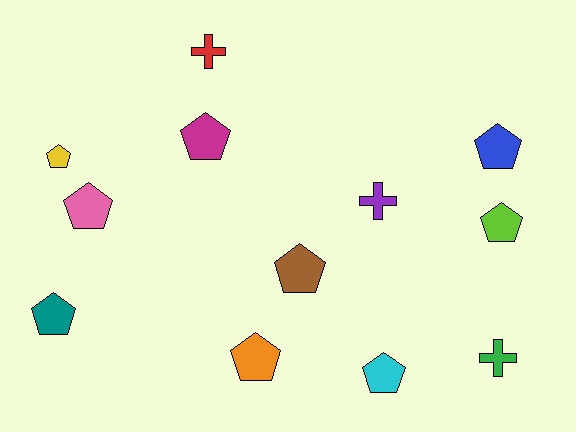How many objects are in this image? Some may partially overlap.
There are 12 objects.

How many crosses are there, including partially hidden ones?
There are 3 crosses.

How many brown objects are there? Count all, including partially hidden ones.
There is 1 brown object.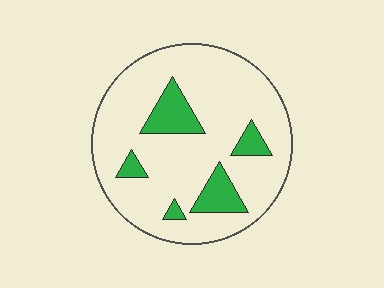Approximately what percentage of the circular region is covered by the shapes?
Approximately 15%.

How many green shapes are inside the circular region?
5.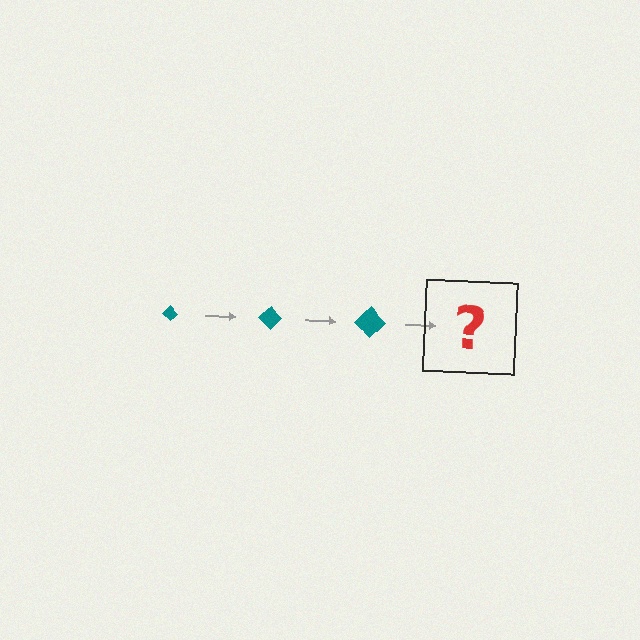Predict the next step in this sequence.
The next step is a teal diamond, larger than the previous one.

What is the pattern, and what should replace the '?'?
The pattern is that the diamond gets progressively larger each step. The '?' should be a teal diamond, larger than the previous one.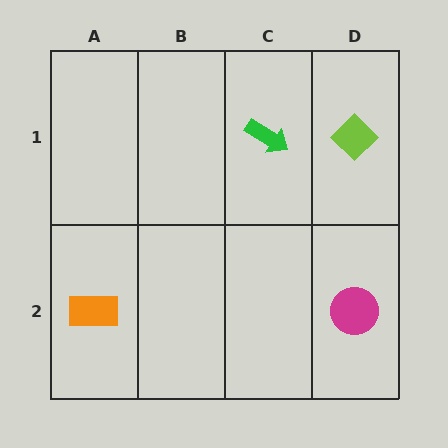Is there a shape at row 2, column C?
No, that cell is empty.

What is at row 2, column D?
A magenta circle.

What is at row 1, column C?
A green arrow.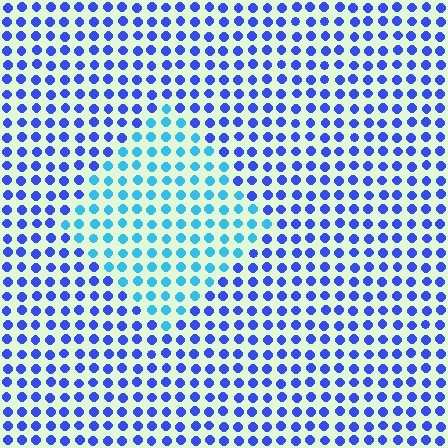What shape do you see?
I see a diamond.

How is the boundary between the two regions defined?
The boundary is defined purely by a slight shift in hue (about 39 degrees). Spacing, size, and orientation are identical on both sides.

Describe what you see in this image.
The image is filled with small blue elements in a uniform arrangement. A diamond-shaped region is visible where the elements are tinted to a slightly different hue, forming a subtle color boundary.